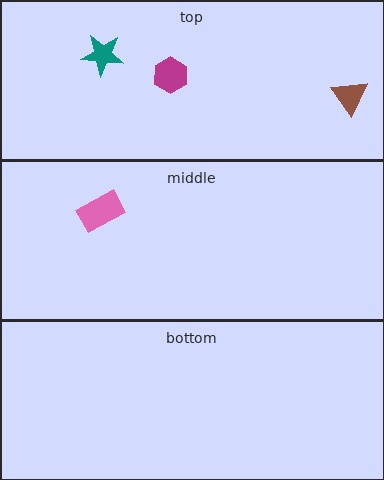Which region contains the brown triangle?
The top region.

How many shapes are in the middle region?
1.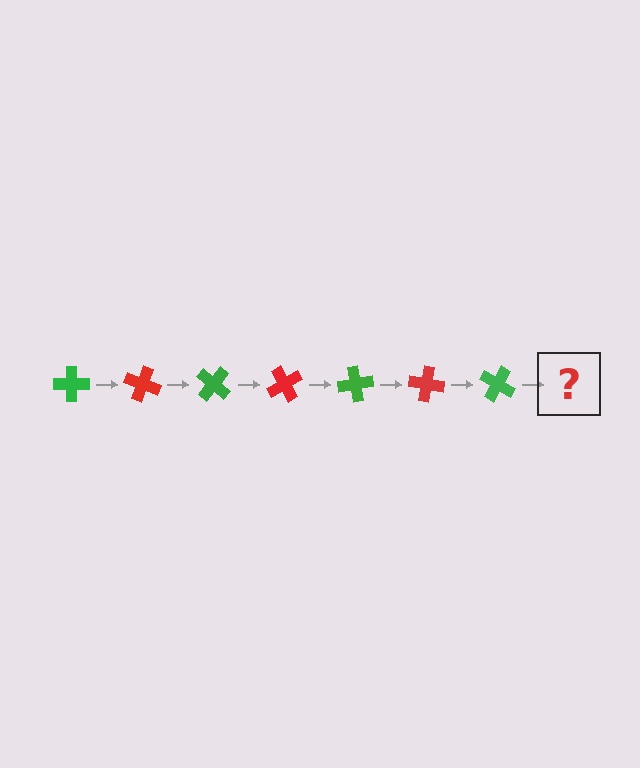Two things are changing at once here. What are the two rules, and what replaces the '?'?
The two rules are that it rotates 20 degrees each step and the color cycles through green and red. The '?' should be a red cross, rotated 140 degrees from the start.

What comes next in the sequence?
The next element should be a red cross, rotated 140 degrees from the start.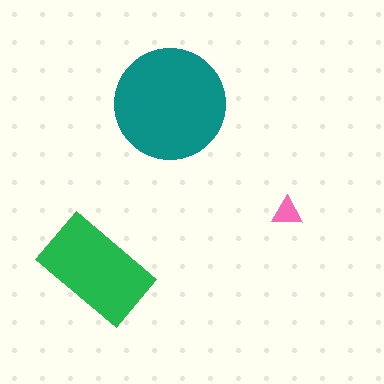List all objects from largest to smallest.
The teal circle, the green rectangle, the pink triangle.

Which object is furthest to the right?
The pink triangle is rightmost.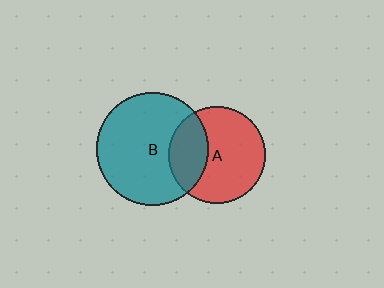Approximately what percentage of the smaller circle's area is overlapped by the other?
Approximately 30%.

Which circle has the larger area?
Circle B (teal).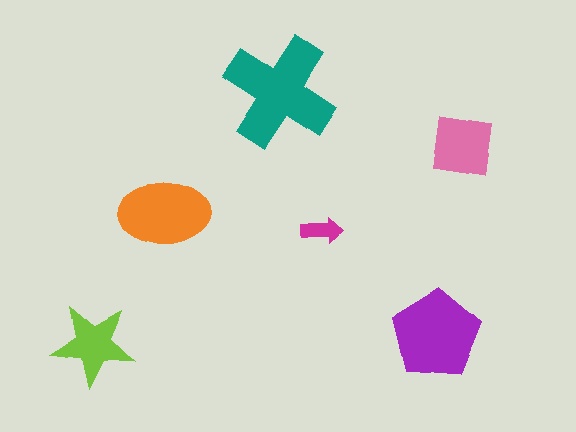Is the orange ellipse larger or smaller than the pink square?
Larger.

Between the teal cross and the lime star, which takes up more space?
The teal cross.